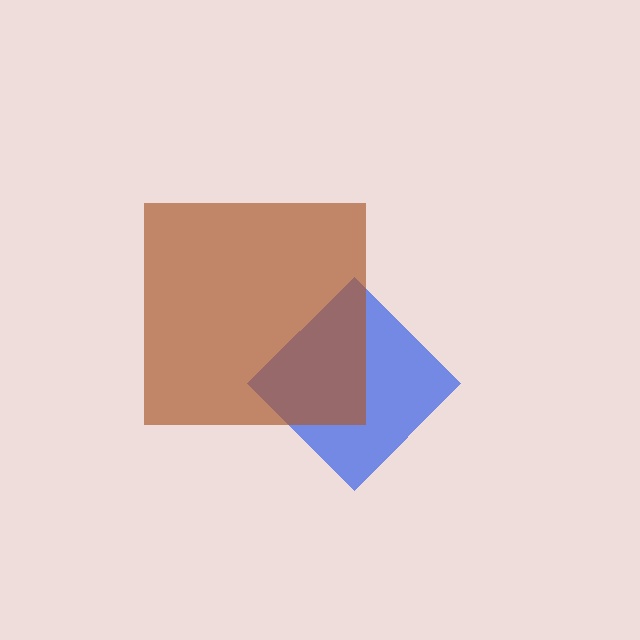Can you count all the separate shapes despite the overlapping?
Yes, there are 2 separate shapes.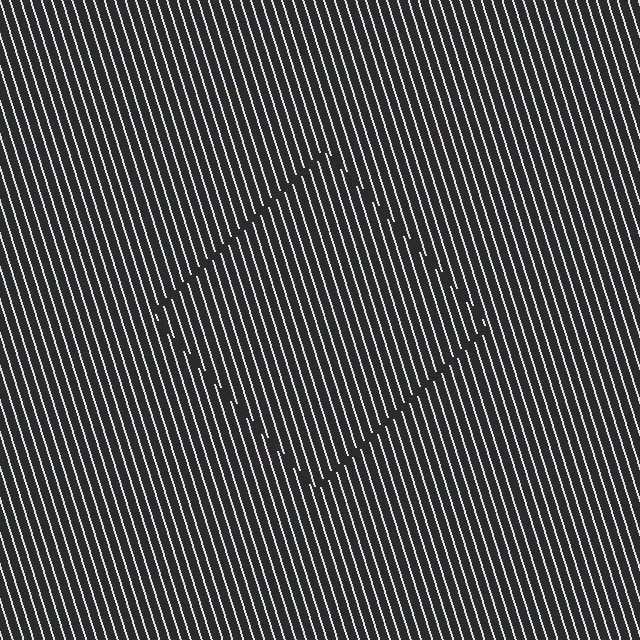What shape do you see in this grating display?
An illusory square. The interior of the shape contains the same grating, shifted by half a period — the contour is defined by the phase discontinuity where line-ends from the inner and outer gratings abut.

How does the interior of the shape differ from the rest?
The interior of the shape contains the same grating, shifted by half a period — the contour is defined by the phase discontinuity where line-ends from the inner and outer gratings abut.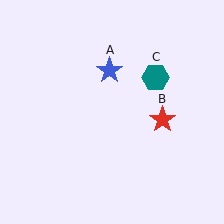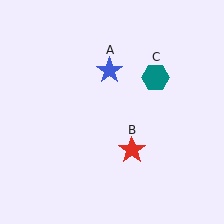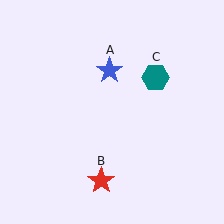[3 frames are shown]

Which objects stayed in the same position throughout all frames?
Blue star (object A) and teal hexagon (object C) remained stationary.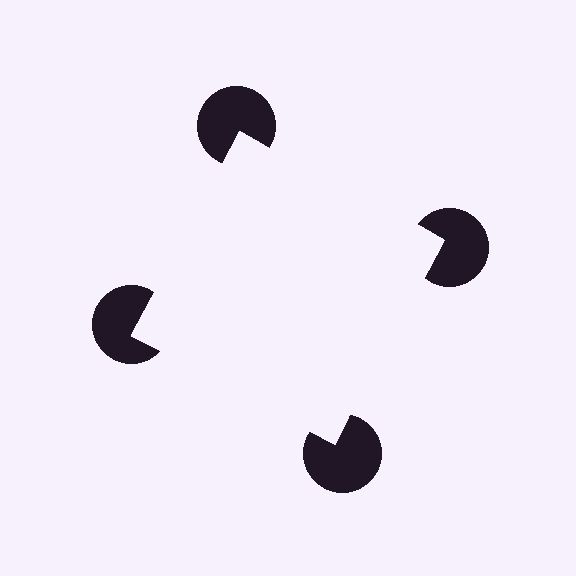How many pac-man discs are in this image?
There are 4 — one at each vertex of the illusory square.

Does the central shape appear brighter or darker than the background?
It typically appears slightly brighter than the background, even though no actual brightness change is drawn.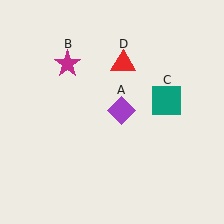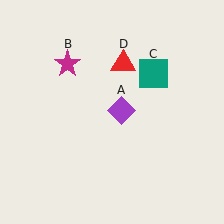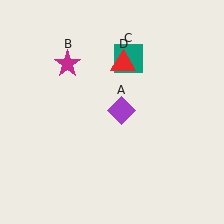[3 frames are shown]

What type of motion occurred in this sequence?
The teal square (object C) rotated counterclockwise around the center of the scene.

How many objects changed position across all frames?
1 object changed position: teal square (object C).